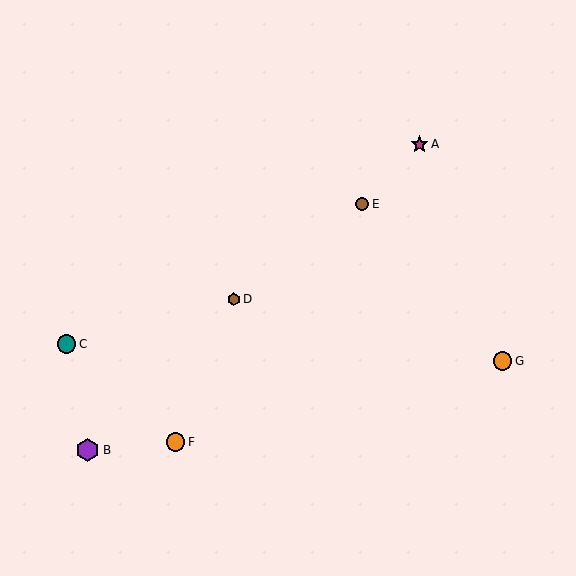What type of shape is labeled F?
Shape F is an orange circle.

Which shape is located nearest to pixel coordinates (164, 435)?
The orange circle (labeled F) at (176, 442) is nearest to that location.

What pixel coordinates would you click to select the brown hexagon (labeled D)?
Click at (234, 299) to select the brown hexagon D.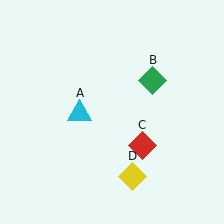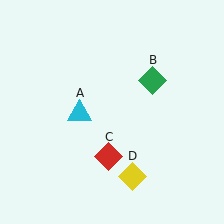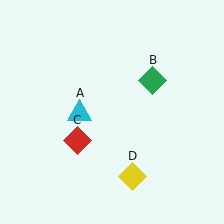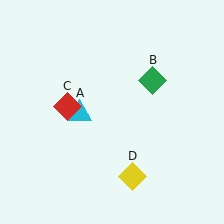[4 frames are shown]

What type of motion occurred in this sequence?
The red diamond (object C) rotated clockwise around the center of the scene.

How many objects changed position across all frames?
1 object changed position: red diamond (object C).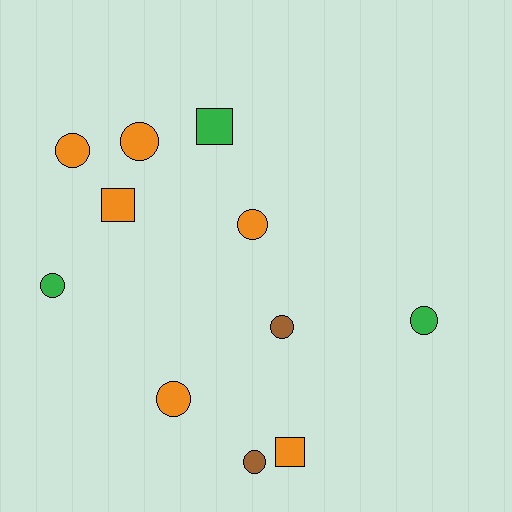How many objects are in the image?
There are 11 objects.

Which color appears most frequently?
Orange, with 6 objects.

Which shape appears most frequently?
Circle, with 8 objects.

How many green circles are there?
There are 2 green circles.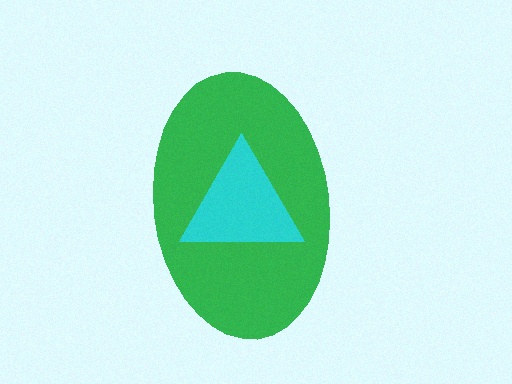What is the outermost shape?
The green ellipse.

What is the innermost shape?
The cyan triangle.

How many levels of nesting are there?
2.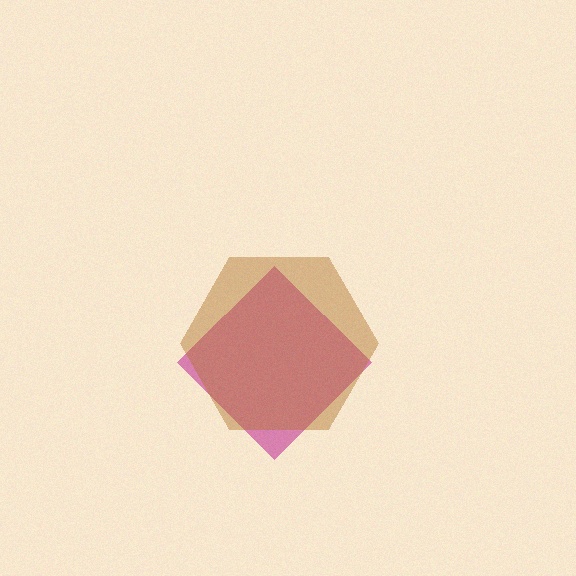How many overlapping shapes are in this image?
There are 2 overlapping shapes in the image.